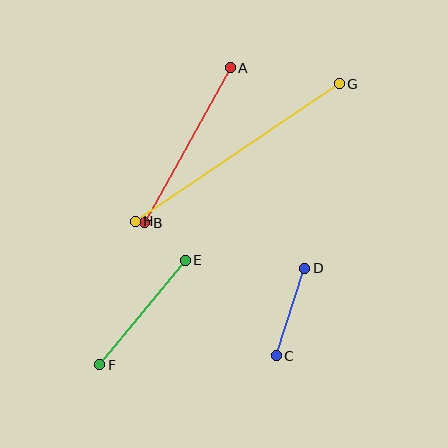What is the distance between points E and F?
The distance is approximately 135 pixels.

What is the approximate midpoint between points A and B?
The midpoint is at approximately (187, 145) pixels.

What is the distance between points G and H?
The distance is approximately 246 pixels.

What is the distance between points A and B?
The distance is approximately 177 pixels.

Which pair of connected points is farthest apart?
Points G and H are farthest apart.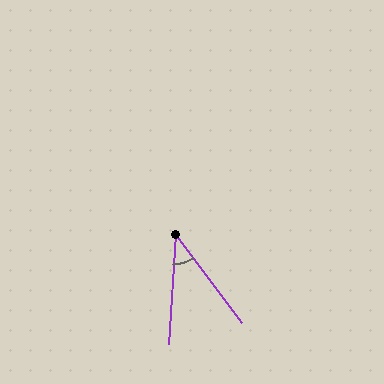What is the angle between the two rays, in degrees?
Approximately 40 degrees.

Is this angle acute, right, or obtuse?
It is acute.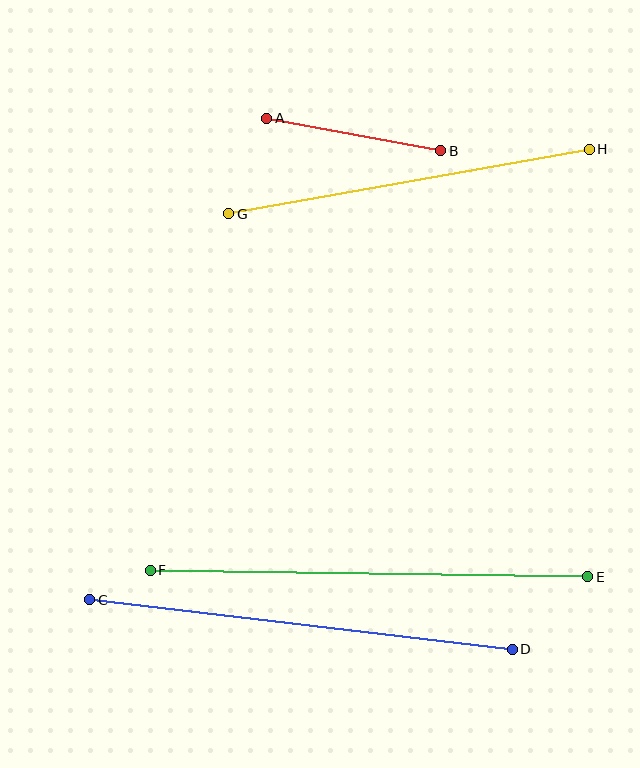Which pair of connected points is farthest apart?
Points E and F are farthest apart.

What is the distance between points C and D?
The distance is approximately 425 pixels.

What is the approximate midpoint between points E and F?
The midpoint is at approximately (369, 573) pixels.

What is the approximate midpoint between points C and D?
The midpoint is at approximately (301, 624) pixels.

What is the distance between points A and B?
The distance is approximately 177 pixels.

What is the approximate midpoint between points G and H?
The midpoint is at approximately (409, 182) pixels.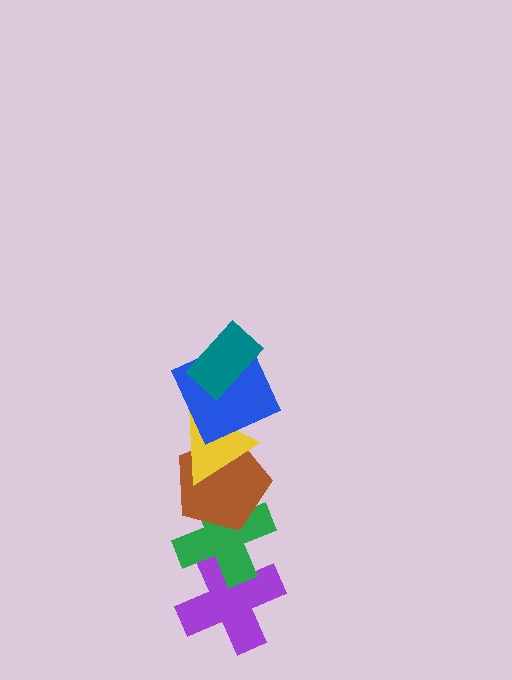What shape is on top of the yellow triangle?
The blue square is on top of the yellow triangle.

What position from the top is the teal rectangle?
The teal rectangle is 1st from the top.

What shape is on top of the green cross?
The brown pentagon is on top of the green cross.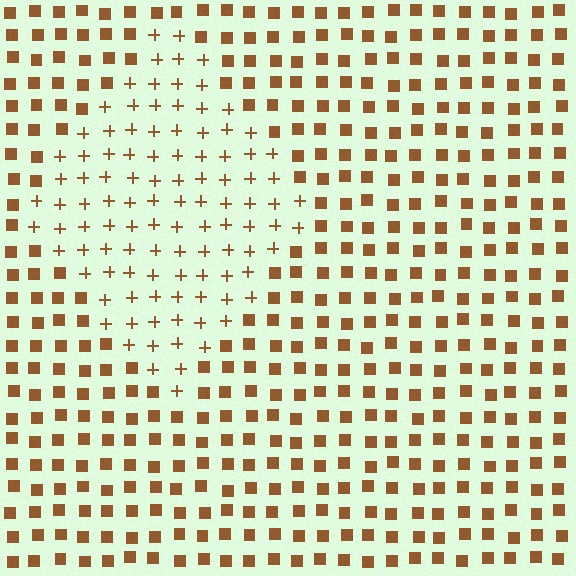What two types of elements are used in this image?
The image uses plus signs inside the diamond region and squares outside it.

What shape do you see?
I see a diamond.